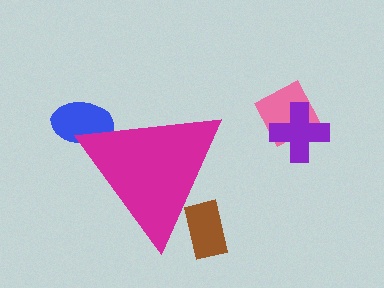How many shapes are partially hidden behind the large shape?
2 shapes are partially hidden.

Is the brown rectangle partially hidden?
Yes, the brown rectangle is partially hidden behind the magenta triangle.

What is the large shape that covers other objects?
A magenta triangle.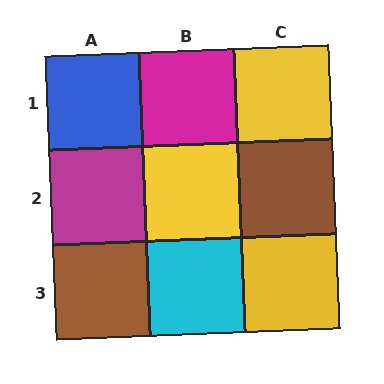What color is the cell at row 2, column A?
Magenta.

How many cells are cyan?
1 cell is cyan.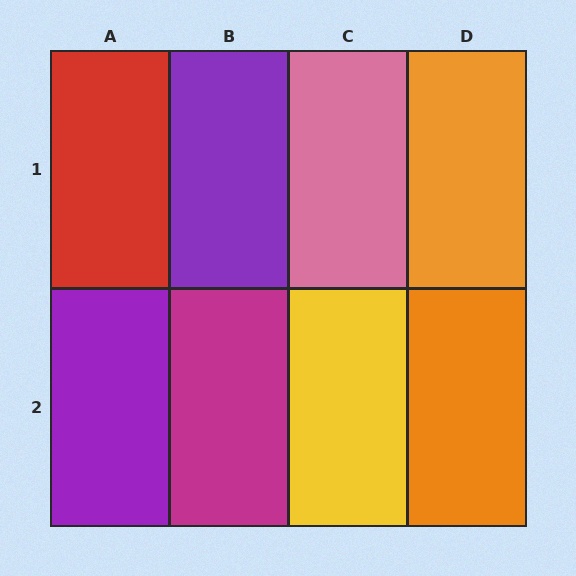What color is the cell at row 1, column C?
Pink.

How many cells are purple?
2 cells are purple.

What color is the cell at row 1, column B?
Purple.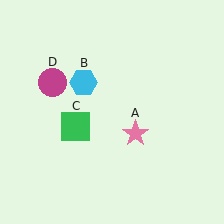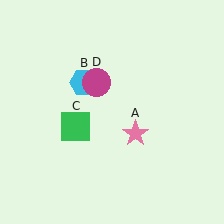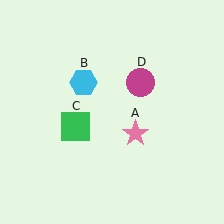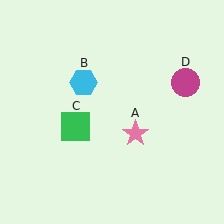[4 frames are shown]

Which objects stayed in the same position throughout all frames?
Pink star (object A) and cyan hexagon (object B) and green square (object C) remained stationary.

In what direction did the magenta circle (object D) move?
The magenta circle (object D) moved right.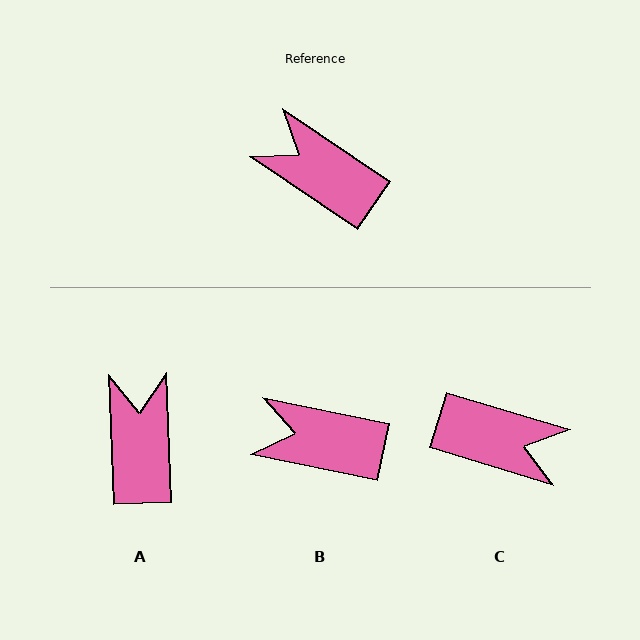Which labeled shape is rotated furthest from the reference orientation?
C, about 163 degrees away.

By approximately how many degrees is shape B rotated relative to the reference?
Approximately 23 degrees counter-clockwise.